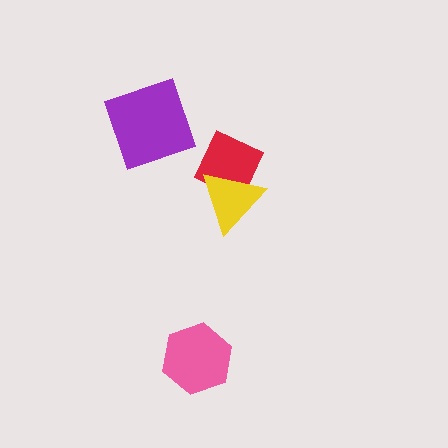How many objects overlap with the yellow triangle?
1 object overlaps with the yellow triangle.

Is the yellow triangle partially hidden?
No, no other shape covers it.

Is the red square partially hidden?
Yes, it is partially covered by another shape.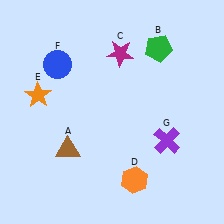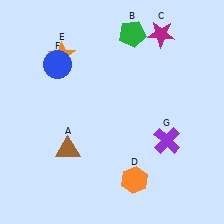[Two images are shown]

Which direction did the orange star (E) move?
The orange star (E) moved up.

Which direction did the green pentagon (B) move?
The green pentagon (B) moved left.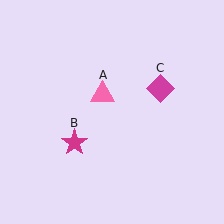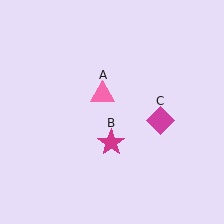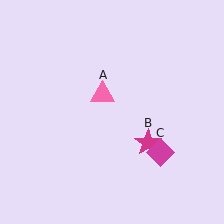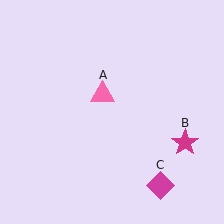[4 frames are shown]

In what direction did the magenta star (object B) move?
The magenta star (object B) moved right.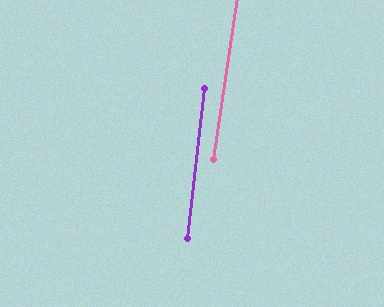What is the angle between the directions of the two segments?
Approximately 2 degrees.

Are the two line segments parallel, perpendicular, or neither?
Parallel — their directions differ by only 1.9°.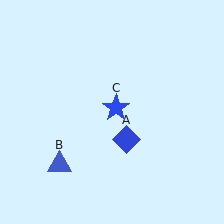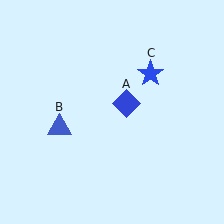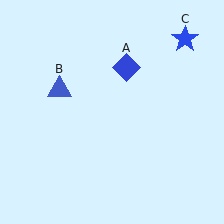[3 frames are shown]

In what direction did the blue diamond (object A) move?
The blue diamond (object A) moved up.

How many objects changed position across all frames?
3 objects changed position: blue diamond (object A), blue triangle (object B), blue star (object C).